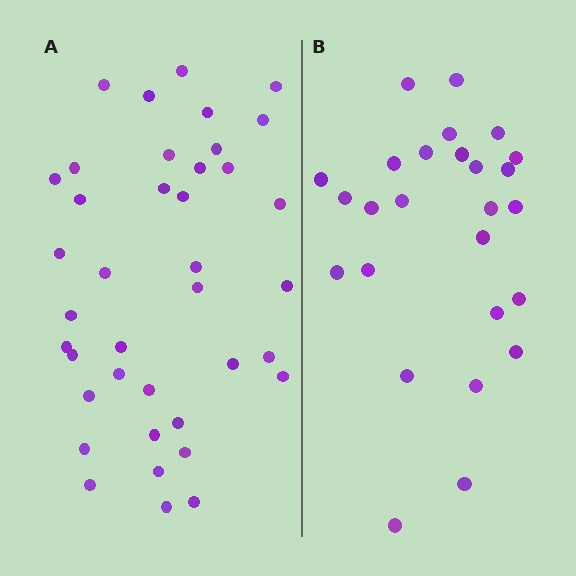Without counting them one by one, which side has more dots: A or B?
Region A (the left region) has more dots.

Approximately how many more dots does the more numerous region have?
Region A has approximately 15 more dots than region B.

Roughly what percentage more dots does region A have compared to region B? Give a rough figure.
About 50% more.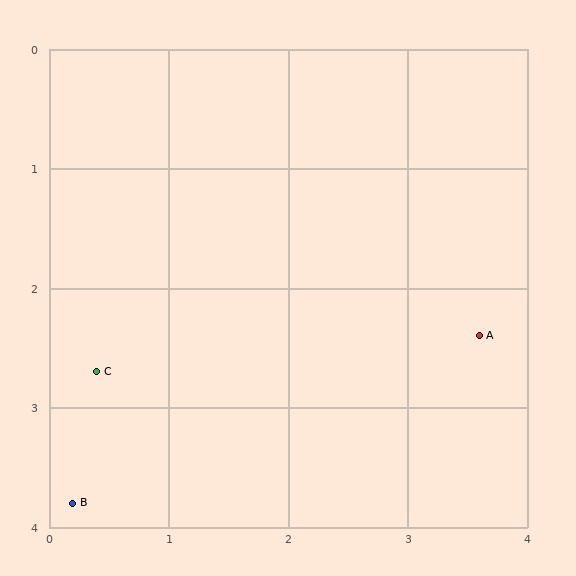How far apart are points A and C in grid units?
Points A and C are about 3.2 grid units apart.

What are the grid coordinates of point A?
Point A is at approximately (3.6, 2.4).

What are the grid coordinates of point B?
Point B is at approximately (0.2, 3.8).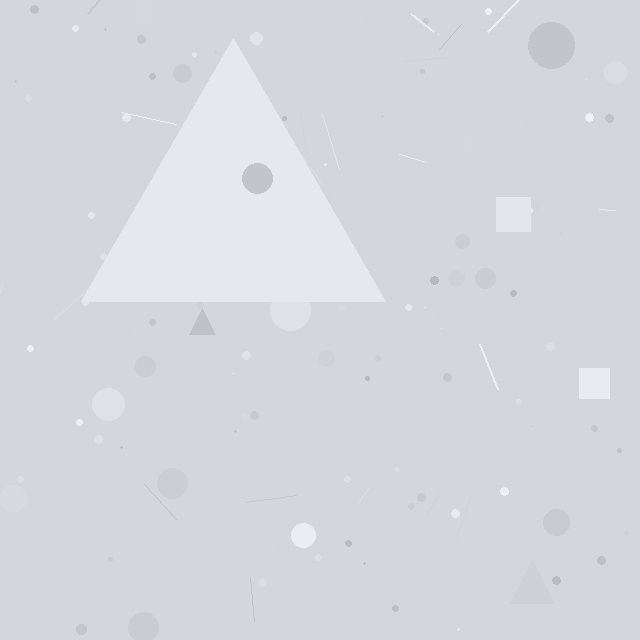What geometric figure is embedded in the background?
A triangle is embedded in the background.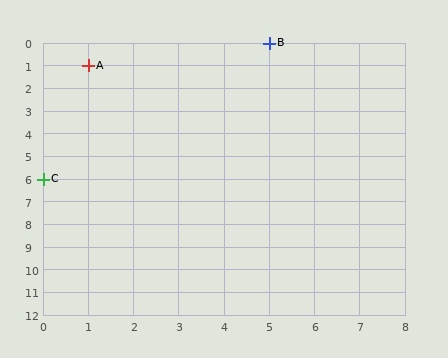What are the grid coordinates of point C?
Point C is at grid coordinates (0, 6).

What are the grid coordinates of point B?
Point B is at grid coordinates (5, 0).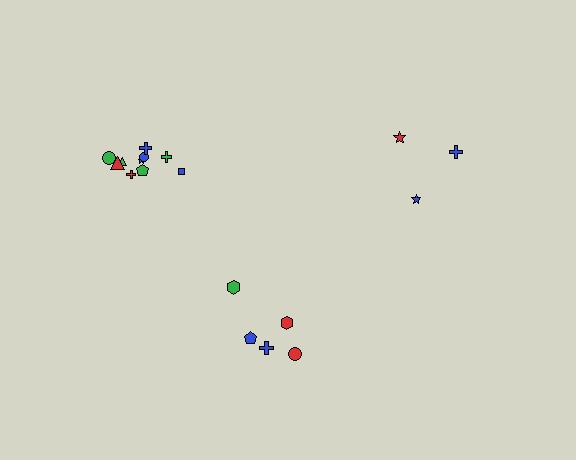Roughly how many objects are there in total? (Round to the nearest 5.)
Roughly 20 objects in total.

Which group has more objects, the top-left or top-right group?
The top-left group.